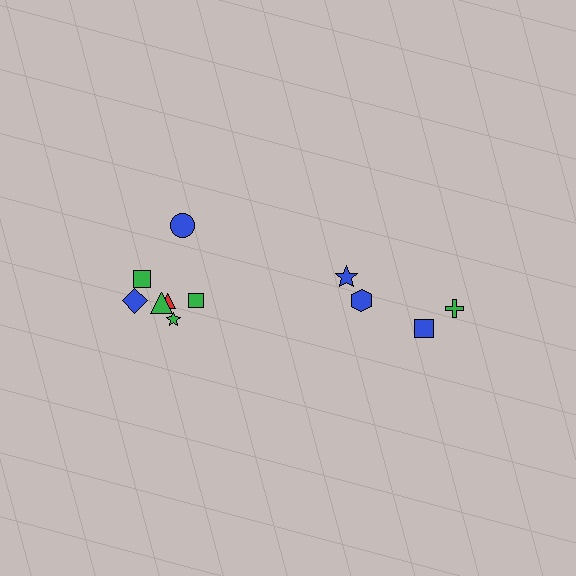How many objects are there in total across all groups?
There are 11 objects.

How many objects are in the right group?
There are 4 objects.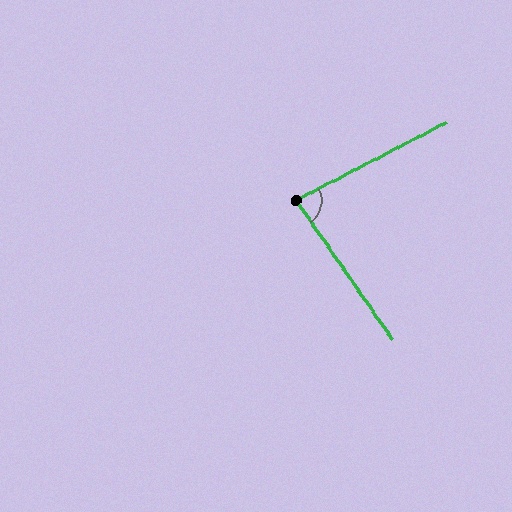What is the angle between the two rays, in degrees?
Approximately 83 degrees.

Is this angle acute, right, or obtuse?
It is acute.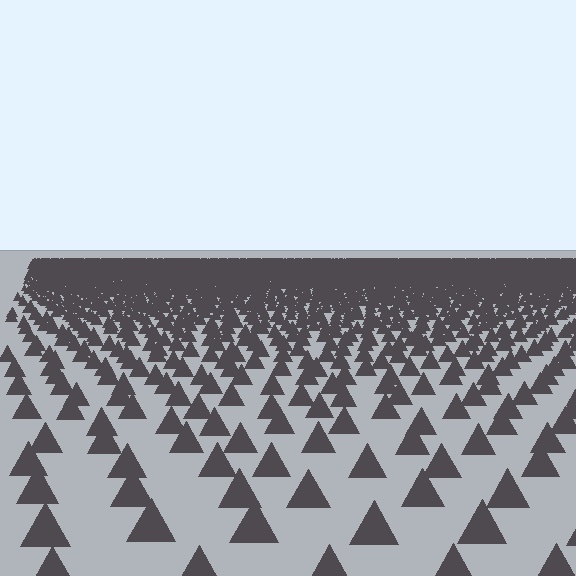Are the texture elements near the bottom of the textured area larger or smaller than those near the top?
Larger. Near the bottom, elements are closer to the viewer and appear at a bigger on-screen size.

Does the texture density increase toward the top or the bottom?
Density increases toward the top.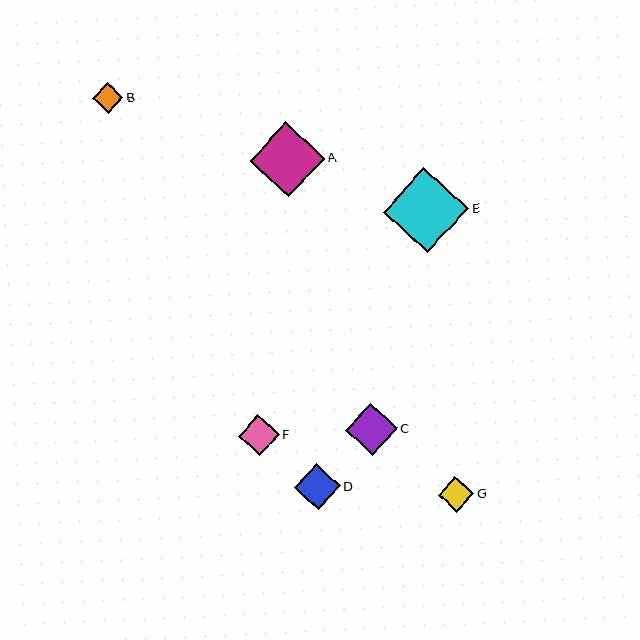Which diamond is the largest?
Diamond E is the largest with a size of approximately 86 pixels.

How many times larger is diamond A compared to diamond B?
Diamond A is approximately 2.5 times the size of diamond B.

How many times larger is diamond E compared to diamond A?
Diamond E is approximately 1.1 times the size of diamond A.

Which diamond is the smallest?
Diamond B is the smallest with a size of approximately 30 pixels.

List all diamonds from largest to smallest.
From largest to smallest: E, A, C, D, F, G, B.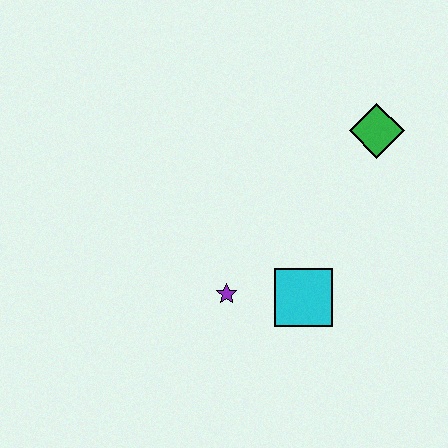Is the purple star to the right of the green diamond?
No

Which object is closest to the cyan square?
The purple star is closest to the cyan square.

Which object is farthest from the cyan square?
The green diamond is farthest from the cyan square.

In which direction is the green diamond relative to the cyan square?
The green diamond is above the cyan square.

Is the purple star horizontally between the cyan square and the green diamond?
No